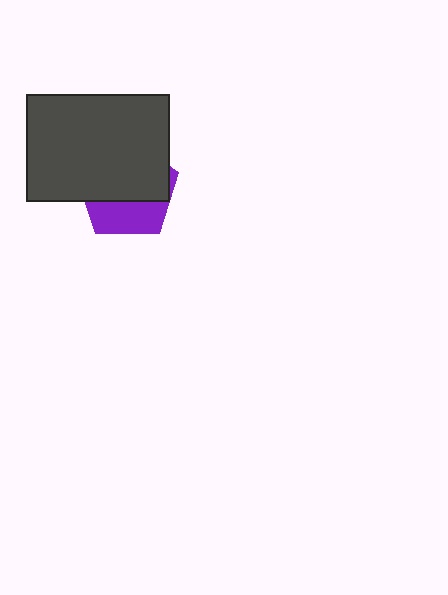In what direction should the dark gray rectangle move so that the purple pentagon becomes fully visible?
The dark gray rectangle should move up. That is the shortest direction to clear the overlap and leave the purple pentagon fully visible.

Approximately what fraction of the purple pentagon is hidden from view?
Roughly 64% of the purple pentagon is hidden behind the dark gray rectangle.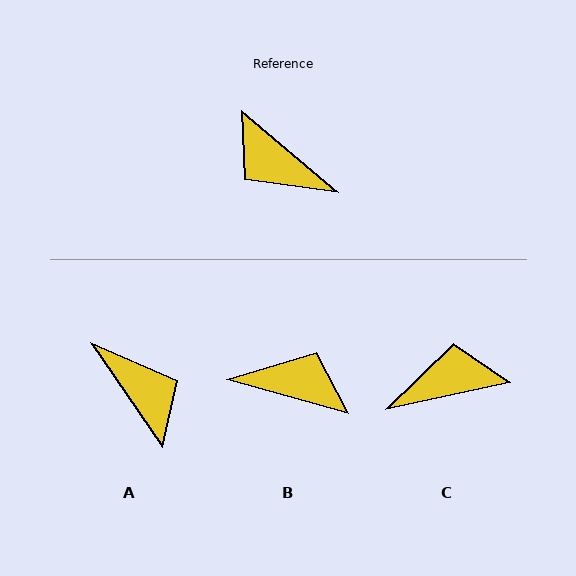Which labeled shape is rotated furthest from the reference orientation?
A, about 165 degrees away.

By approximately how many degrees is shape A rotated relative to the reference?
Approximately 165 degrees counter-clockwise.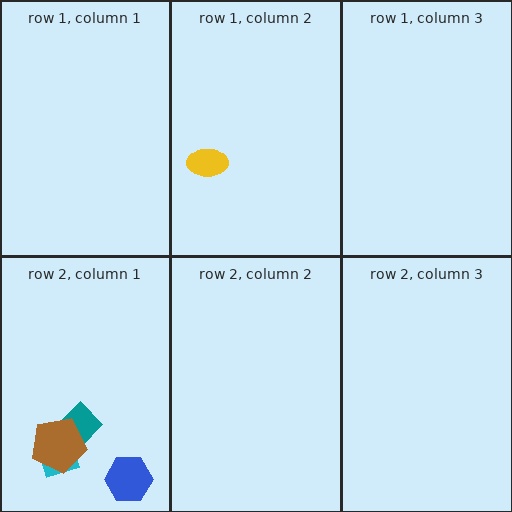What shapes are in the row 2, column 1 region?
The cyan rectangle, the blue hexagon, the teal diamond, the brown pentagon.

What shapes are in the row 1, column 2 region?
The yellow ellipse.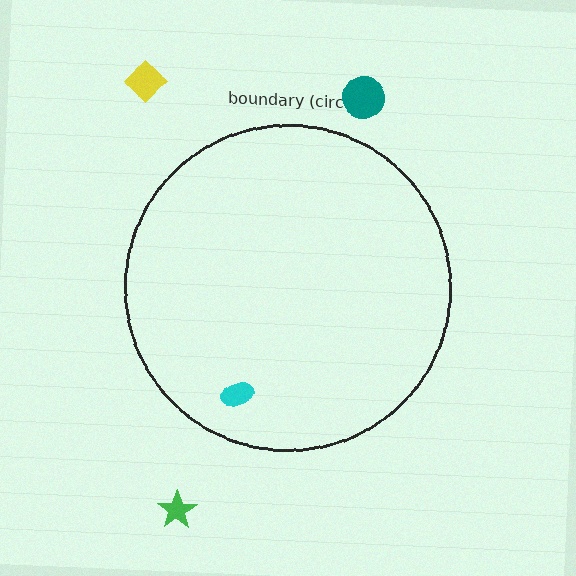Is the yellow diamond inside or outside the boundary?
Outside.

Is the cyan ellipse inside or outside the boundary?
Inside.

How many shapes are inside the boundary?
1 inside, 3 outside.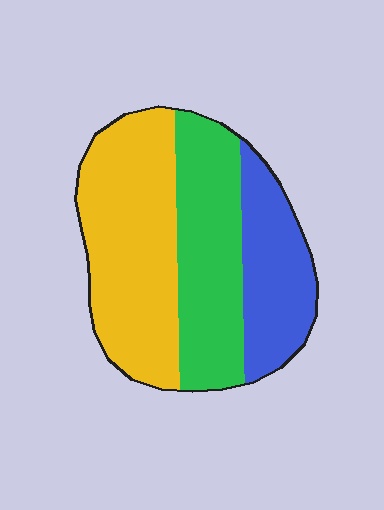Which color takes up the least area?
Blue, at roughly 25%.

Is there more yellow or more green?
Yellow.